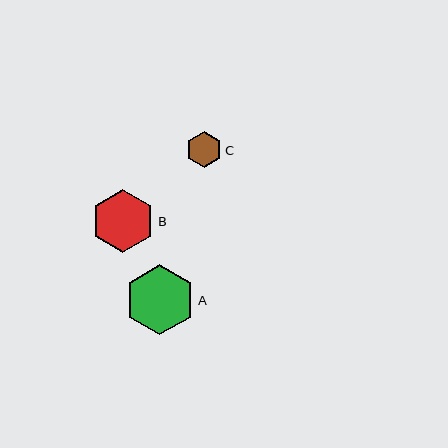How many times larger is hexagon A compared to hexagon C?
Hexagon A is approximately 2.0 times the size of hexagon C.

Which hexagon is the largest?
Hexagon A is the largest with a size of approximately 70 pixels.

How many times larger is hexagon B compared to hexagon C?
Hexagon B is approximately 1.8 times the size of hexagon C.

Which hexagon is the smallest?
Hexagon C is the smallest with a size of approximately 36 pixels.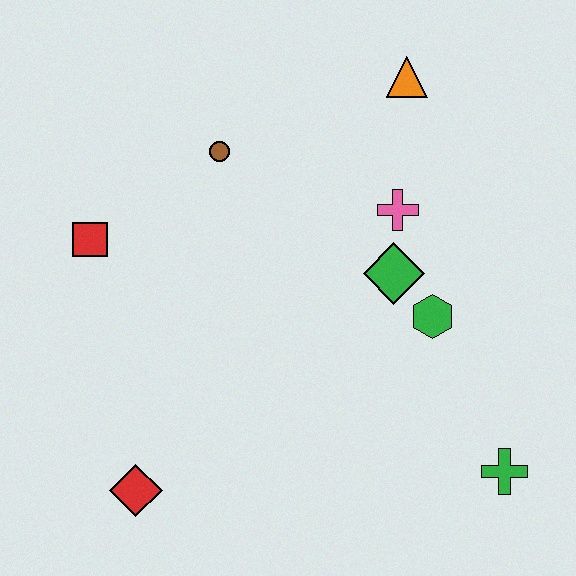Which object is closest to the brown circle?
The red square is closest to the brown circle.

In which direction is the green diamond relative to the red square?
The green diamond is to the right of the red square.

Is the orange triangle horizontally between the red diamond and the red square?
No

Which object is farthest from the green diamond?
The red diamond is farthest from the green diamond.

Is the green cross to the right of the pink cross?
Yes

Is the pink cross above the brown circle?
No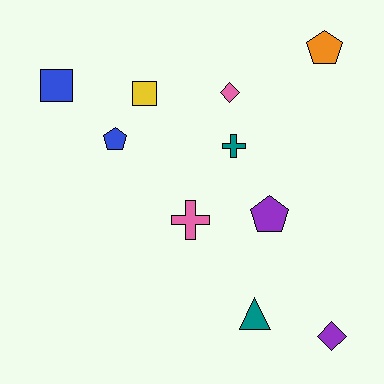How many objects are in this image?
There are 10 objects.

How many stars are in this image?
There are no stars.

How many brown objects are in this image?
There are no brown objects.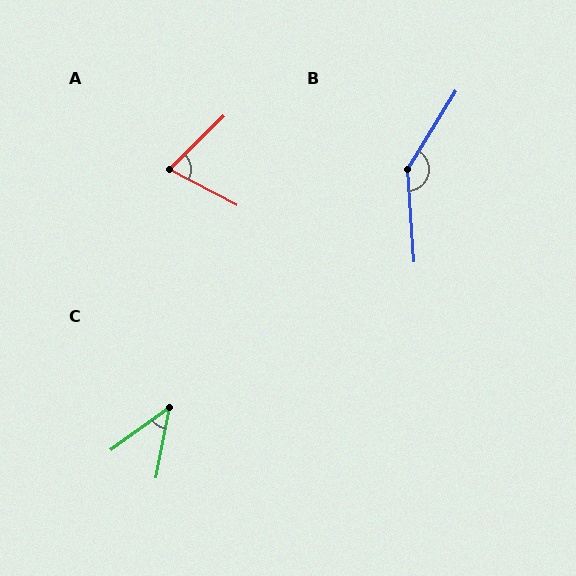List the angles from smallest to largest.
C (43°), A (73°), B (144°).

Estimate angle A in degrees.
Approximately 73 degrees.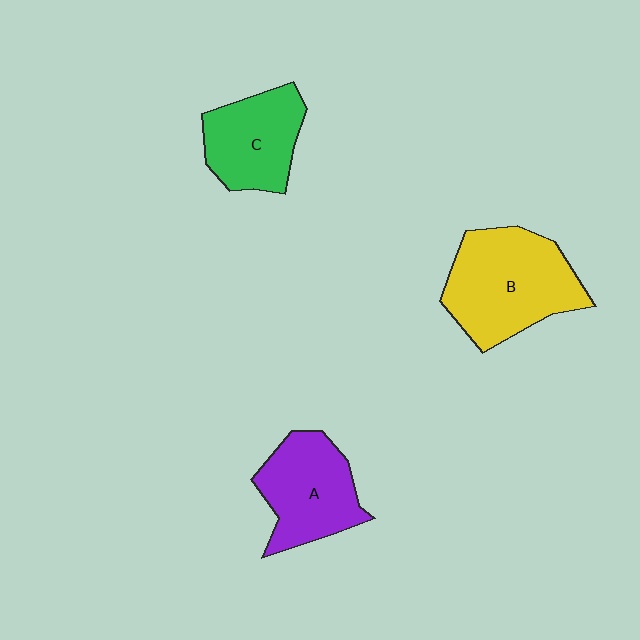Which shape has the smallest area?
Shape C (green).